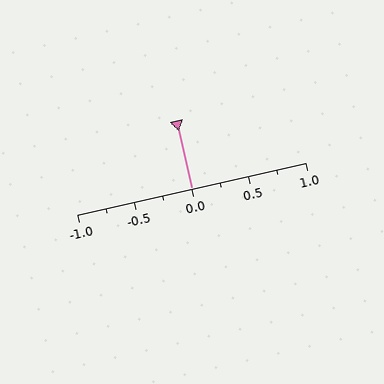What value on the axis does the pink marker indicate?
The marker indicates approximately 0.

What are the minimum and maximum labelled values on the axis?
The axis runs from -1.0 to 1.0.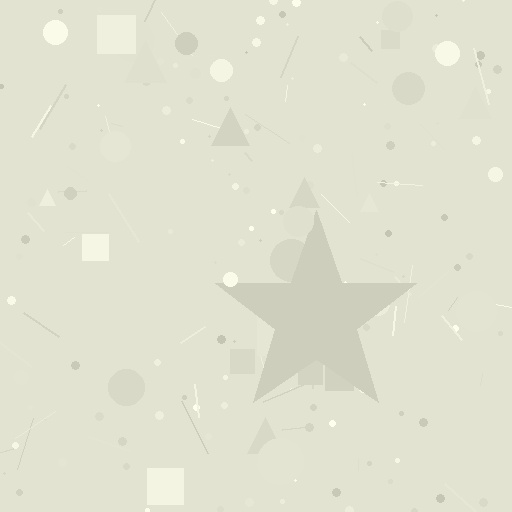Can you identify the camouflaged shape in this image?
The camouflaged shape is a star.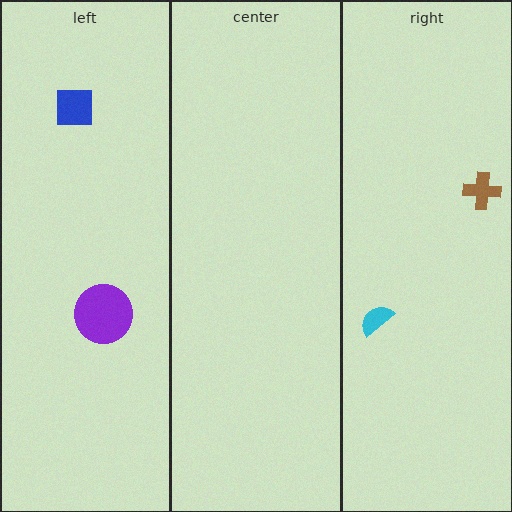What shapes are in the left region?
The purple circle, the blue square.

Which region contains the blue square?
The left region.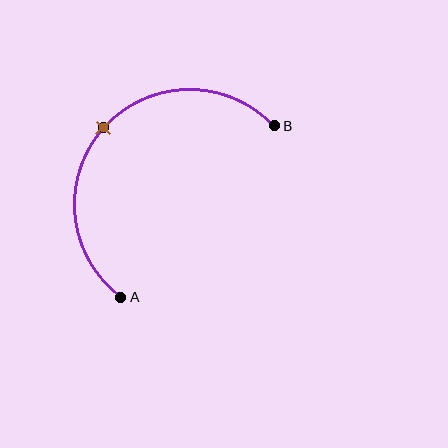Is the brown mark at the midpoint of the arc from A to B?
Yes. The brown mark lies on the arc at equal arc-length from both A and B — it is the arc midpoint.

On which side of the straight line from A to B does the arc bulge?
The arc bulges above and to the left of the straight line connecting A and B.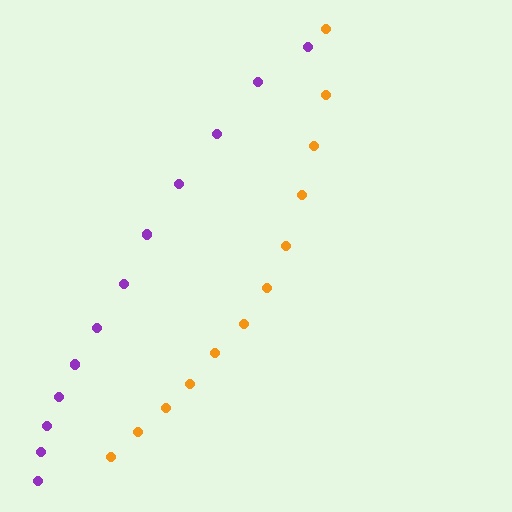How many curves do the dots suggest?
There are 2 distinct paths.